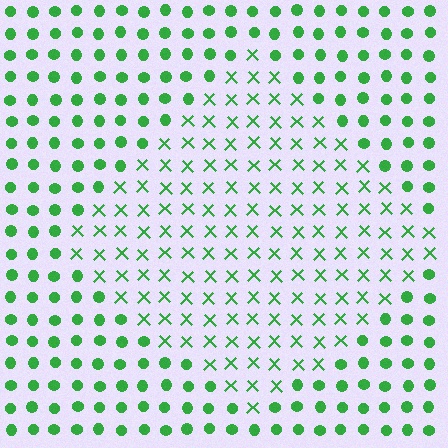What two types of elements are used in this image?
The image uses X marks inside the diamond region and circles outside it.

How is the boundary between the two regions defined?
The boundary is defined by a change in element shape: X marks inside vs. circles outside. All elements share the same color and spacing.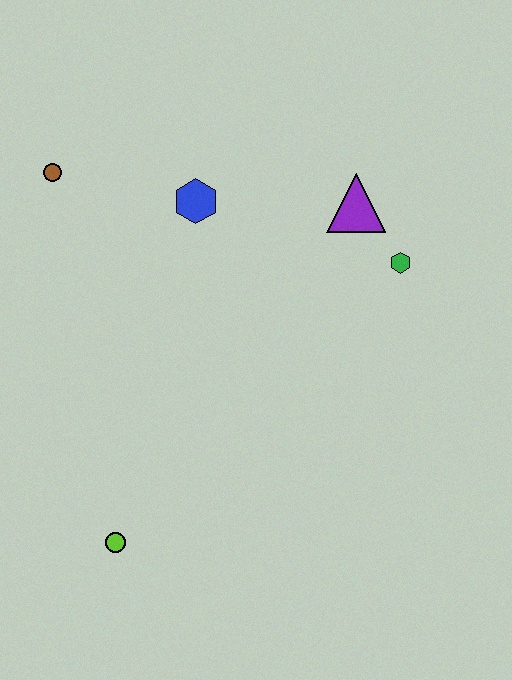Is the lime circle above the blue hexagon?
No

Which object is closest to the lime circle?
The blue hexagon is closest to the lime circle.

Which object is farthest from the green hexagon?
The lime circle is farthest from the green hexagon.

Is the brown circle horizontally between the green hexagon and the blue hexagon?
No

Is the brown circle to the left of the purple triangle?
Yes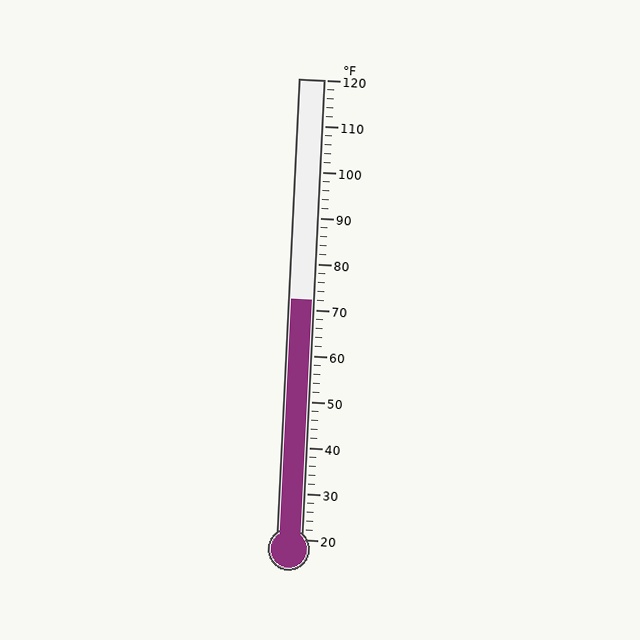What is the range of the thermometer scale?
The thermometer scale ranges from 20°F to 120°F.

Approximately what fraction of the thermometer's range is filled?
The thermometer is filled to approximately 50% of its range.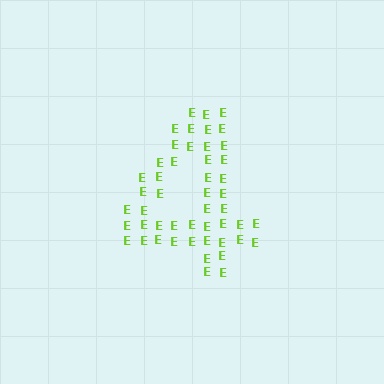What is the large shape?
The large shape is the digit 4.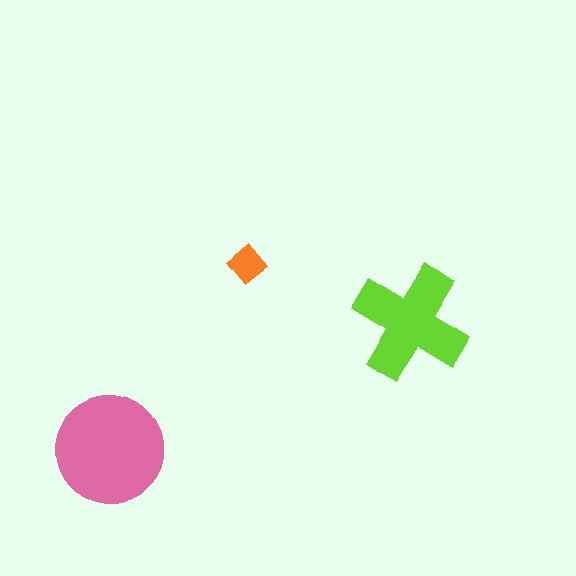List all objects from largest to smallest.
The pink circle, the lime cross, the orange diamond.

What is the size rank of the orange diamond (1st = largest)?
3rd.